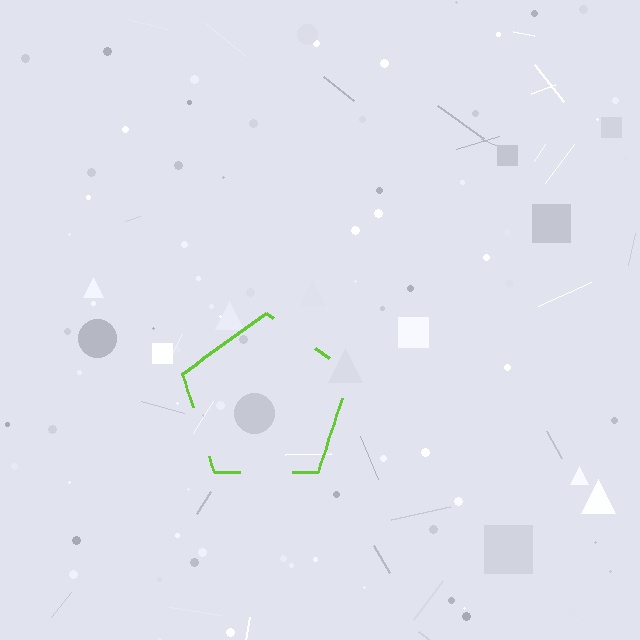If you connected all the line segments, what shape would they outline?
They would outline a pentagon.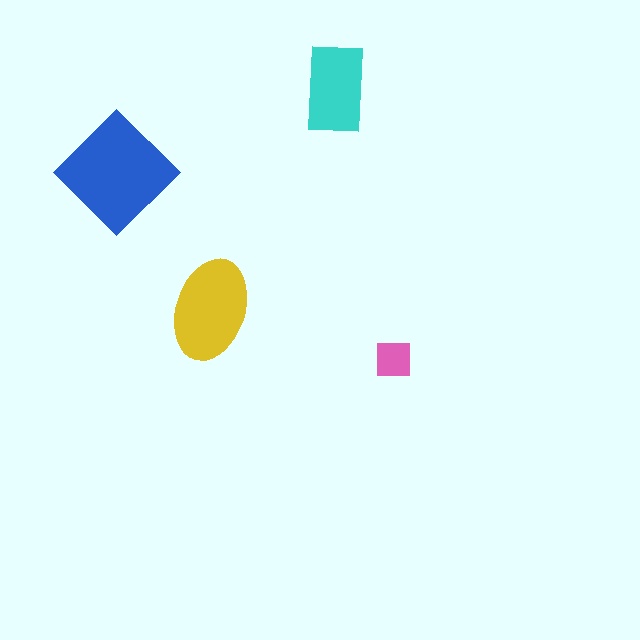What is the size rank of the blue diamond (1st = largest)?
1st.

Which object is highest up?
The cyan rectangle is topmost.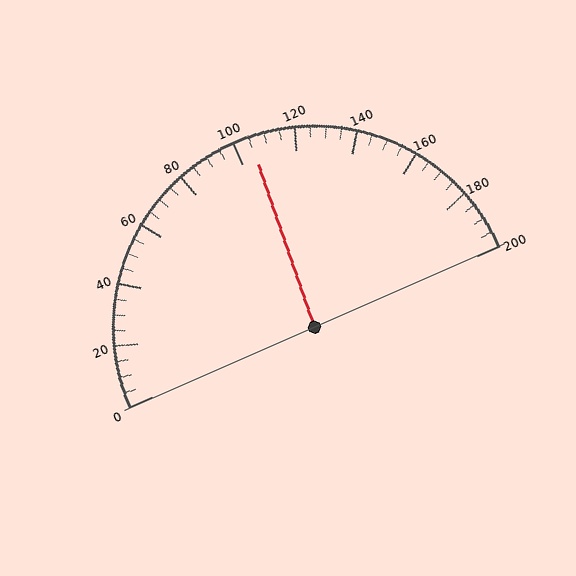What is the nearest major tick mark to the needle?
The nearest major tick mark is 100.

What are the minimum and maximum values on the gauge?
The gauge ranges from 0 to 200.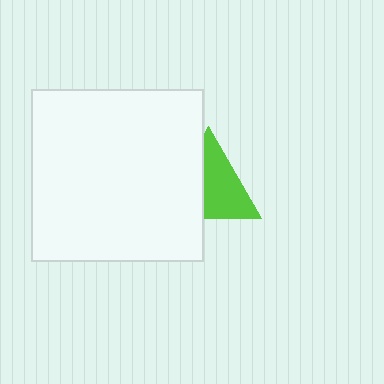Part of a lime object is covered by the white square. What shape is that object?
It is a triangle.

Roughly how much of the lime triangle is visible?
About half of it is visible (roughly 59%).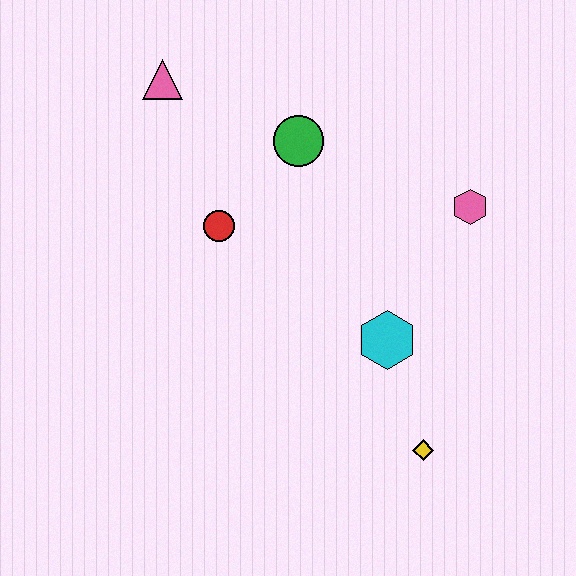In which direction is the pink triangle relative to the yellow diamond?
The pink triangle is above the yellow diamond.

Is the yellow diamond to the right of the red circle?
Yes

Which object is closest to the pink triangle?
The green circle is closest to the pink triangle.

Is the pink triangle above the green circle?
Yes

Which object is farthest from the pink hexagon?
The pink triangle is farthest from the pink hexagon.